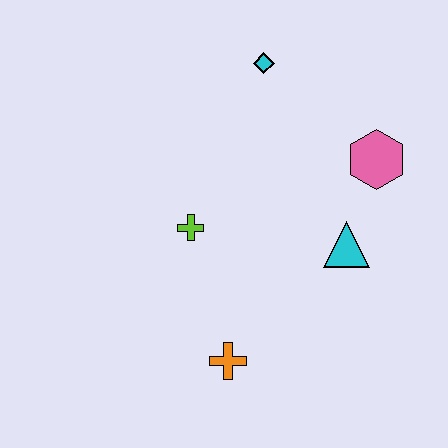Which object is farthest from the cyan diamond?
The orange cross is farthest from the cyan diamond.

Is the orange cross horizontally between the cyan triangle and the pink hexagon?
No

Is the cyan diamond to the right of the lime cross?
Yes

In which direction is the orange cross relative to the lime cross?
The orange cross is below the lime cross.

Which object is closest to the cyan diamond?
The pink hexagon is closest to the cyan diamond.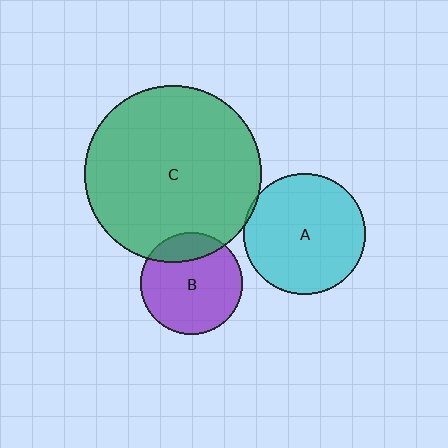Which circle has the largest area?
Circle C (green).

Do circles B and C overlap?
Yes.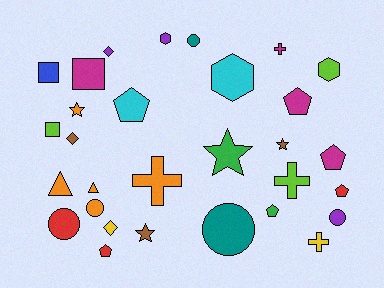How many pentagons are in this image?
There are 6 pentagons.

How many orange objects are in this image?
There are 5 orange objects.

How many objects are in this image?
There are 30 objects.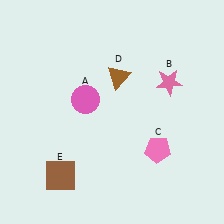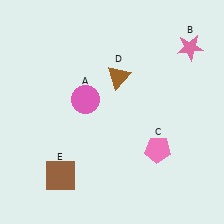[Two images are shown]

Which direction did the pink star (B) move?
The pink star (B) moved up.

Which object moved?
The pink star (B) moved up.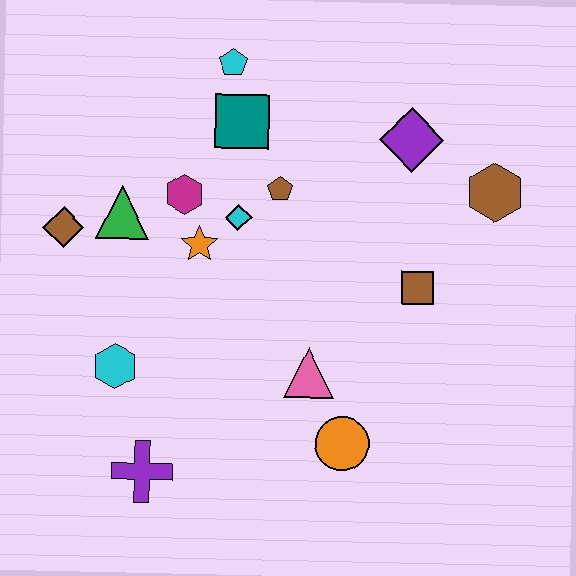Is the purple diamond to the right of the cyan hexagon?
Yes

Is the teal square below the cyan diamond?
No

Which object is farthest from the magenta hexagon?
The brown hexagon is farthest from the magenta hexagon.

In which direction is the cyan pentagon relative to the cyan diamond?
The cyan pentagon is above the cyan diamond.